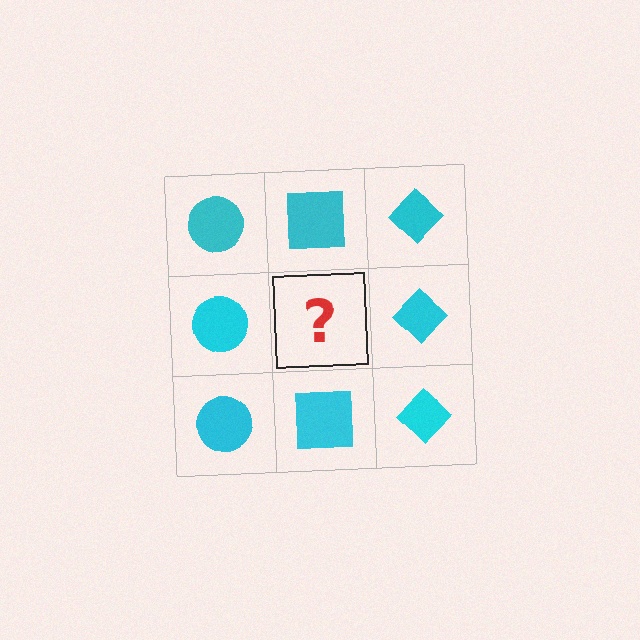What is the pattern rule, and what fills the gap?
The rule is that each column has a consistent shape. The gap should be filled with a cyan square.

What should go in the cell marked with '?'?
The missing cell should contain a cyan square.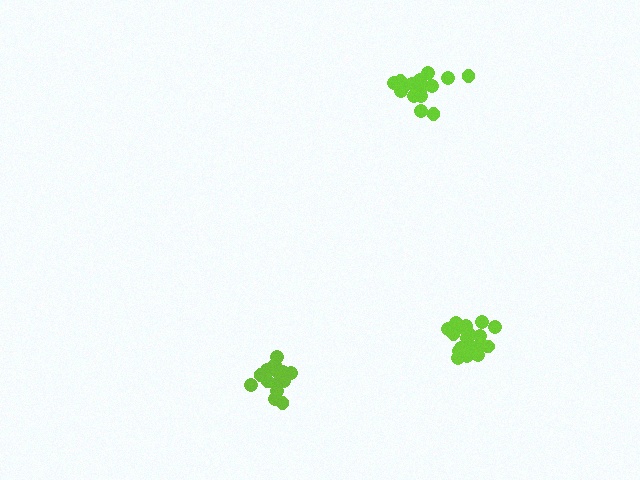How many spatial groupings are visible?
There are 3 spatial groupings.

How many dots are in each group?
Group 1: 19 dots, Group 2: 20 dots, Group 3: 16 dots (55 total).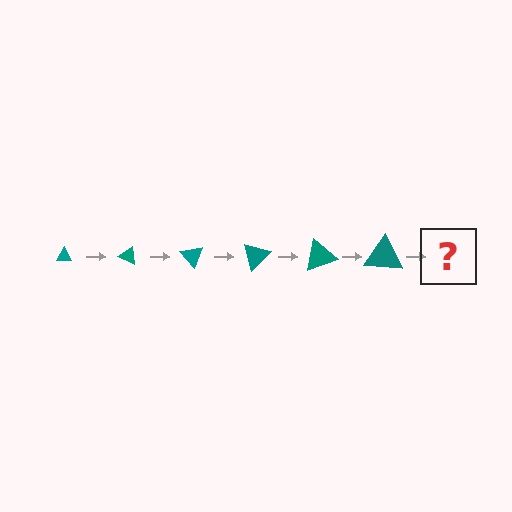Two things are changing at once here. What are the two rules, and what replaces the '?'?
The two rules are that the triangle grows larger each step and it rotates 25 degrees each step. The '?' should be a triangle, larger than the previous one and rotated 150 degrees from the start.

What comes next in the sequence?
The next element should be a triangle, larger than the previous one and rotated 150 degrees from the start.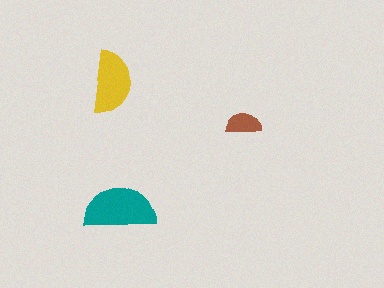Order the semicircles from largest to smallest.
the teal one, the yellow one, the brown one.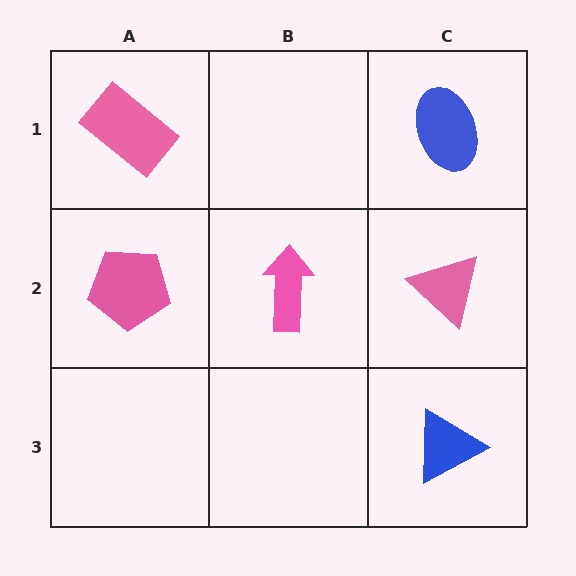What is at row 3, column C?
A blue triangle.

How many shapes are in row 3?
1 shape.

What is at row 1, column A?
A pink rectangle.